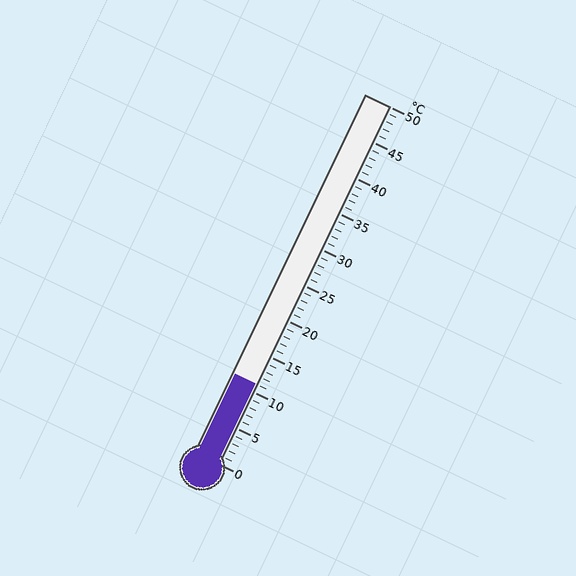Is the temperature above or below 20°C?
The temperature is below 20°C.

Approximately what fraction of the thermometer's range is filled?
The thermometer is filled to approximately 20% of its range.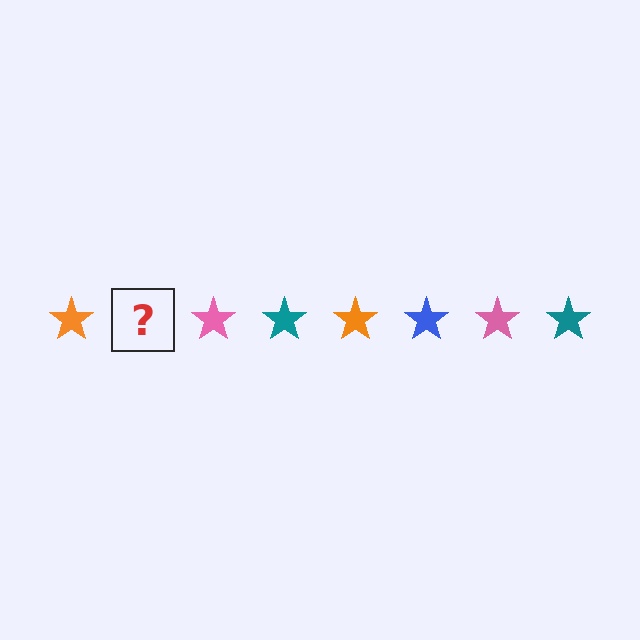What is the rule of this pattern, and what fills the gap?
The rule is that the pattern cycles through orange, blue, pink, teal stars. The gap should be filled with a blue star.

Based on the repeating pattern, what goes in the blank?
The blank should be a blue star.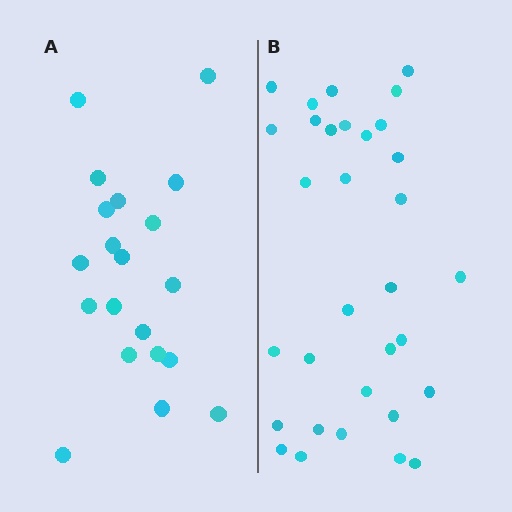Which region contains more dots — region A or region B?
Region B (the right region) has more dots.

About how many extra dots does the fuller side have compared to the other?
Region B has roughly 12 or so more dots than region A.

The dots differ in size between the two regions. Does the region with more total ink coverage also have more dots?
No. Region A has more total ink coverage because its dots are larger, but region B actually contains more individual dots. Total area can be misleading — the number of items is what matters here.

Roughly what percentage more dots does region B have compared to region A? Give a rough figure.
About 60% more.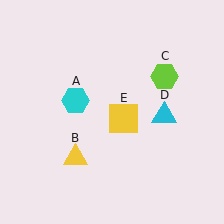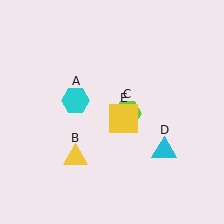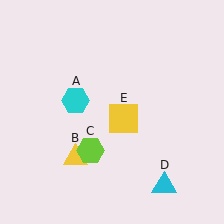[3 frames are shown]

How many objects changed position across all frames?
2 objects changed position: lime hexagon (object C), cyan triangle (object D).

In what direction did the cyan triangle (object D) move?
The cyan triangle (object D) moved down.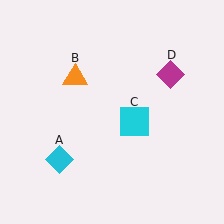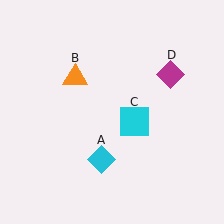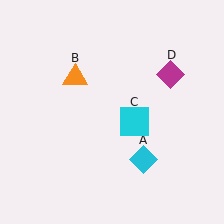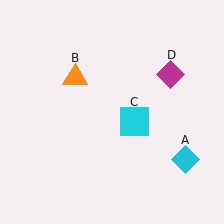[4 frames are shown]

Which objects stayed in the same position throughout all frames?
Orange triangle (object B) and cyan square (object C) and magenta diamond (object D) remained stationary.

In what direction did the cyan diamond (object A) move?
The cyan diamond (object A) moved right.